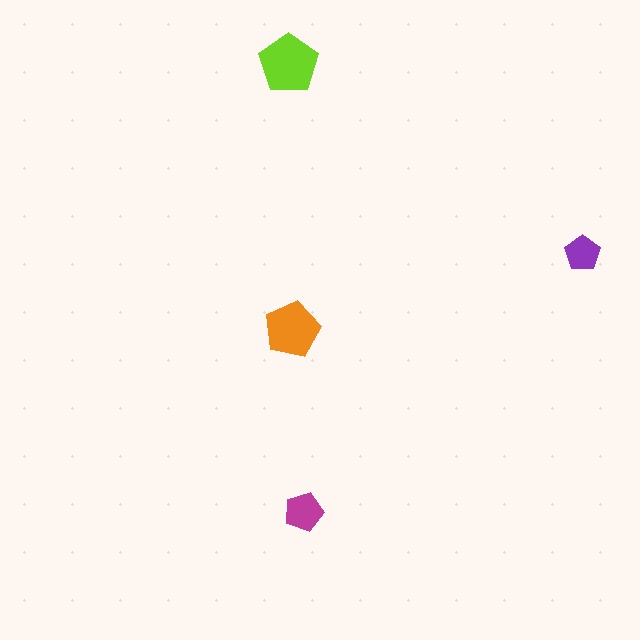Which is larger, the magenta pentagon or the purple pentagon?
The magenta one.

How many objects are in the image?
There are 4 objects in the image.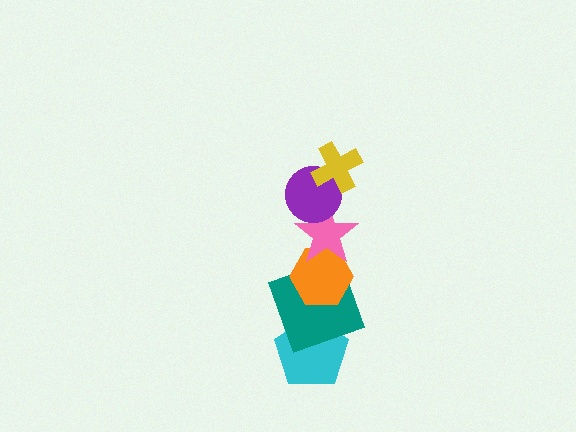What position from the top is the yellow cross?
The yellow cross is 1st from the top.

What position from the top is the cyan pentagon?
The cyan pentagon is 6th from the top.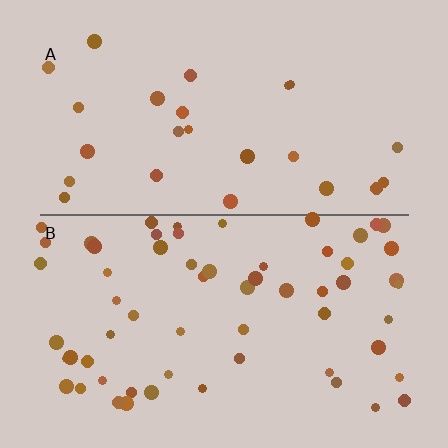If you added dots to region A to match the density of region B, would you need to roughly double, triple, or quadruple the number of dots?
Approximately double.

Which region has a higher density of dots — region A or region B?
B (the bottom).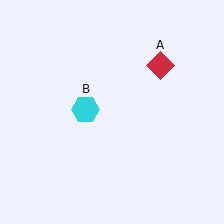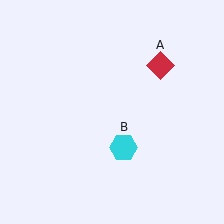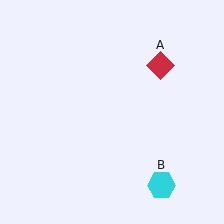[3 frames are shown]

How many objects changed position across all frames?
1 object changed position: cyan hexagon (object B).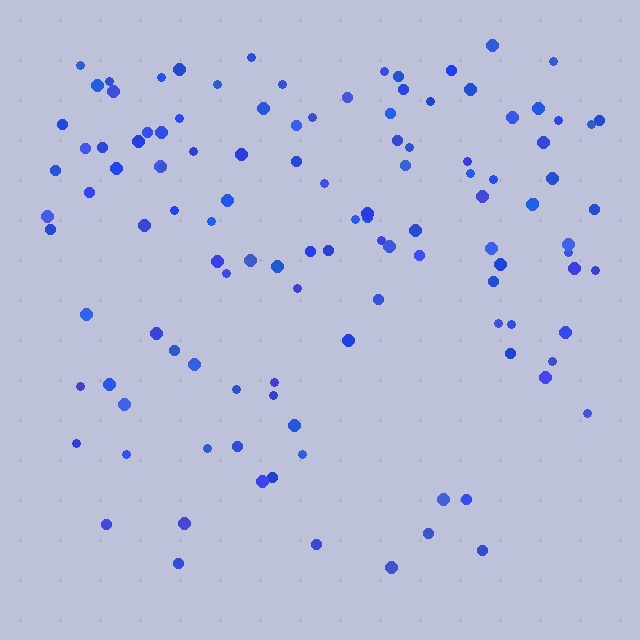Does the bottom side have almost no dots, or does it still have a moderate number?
Still a moderate number, just noticeably fewer than the top.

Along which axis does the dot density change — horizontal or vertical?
Vertical.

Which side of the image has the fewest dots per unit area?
The bottom.